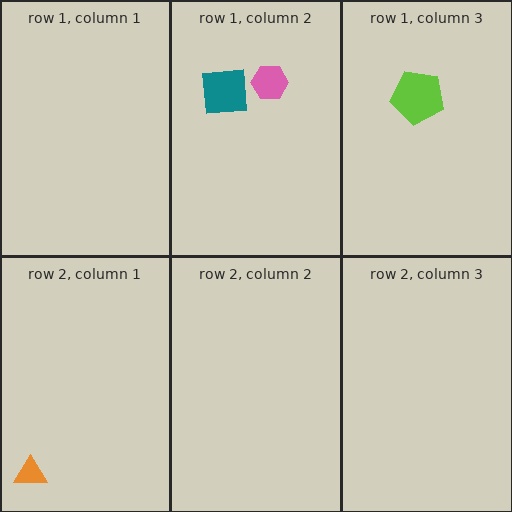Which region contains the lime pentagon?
The row 1, column 3 region.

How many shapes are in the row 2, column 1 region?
1.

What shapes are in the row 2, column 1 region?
The orange triangle.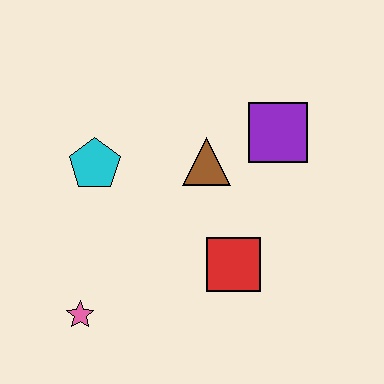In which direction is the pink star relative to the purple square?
The pink star is to the left of the purple square.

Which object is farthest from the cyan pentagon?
The purple square is farthest from the cyan pentagon.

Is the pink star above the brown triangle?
No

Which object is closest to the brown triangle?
The purple square is closest to the brown triangle.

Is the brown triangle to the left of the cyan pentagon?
No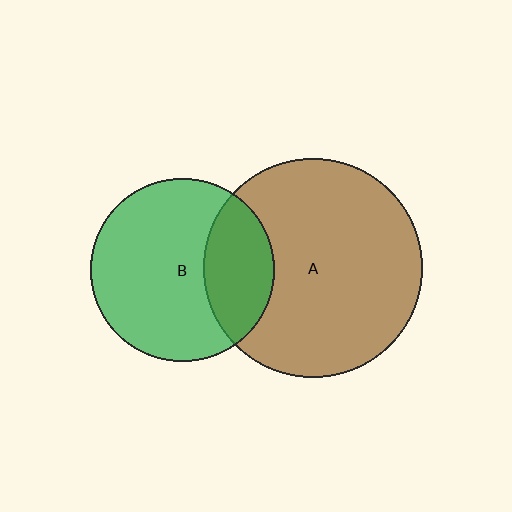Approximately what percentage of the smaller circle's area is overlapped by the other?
Approximately 30%.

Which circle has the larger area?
Circle A (brown).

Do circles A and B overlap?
Yes.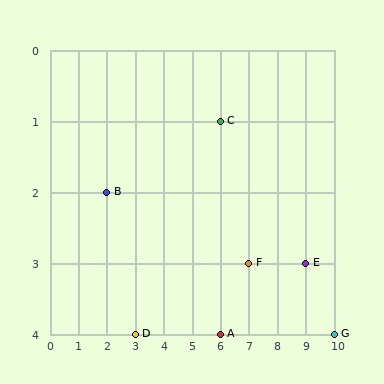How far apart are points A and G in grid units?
Points A and G are 4 columns apart.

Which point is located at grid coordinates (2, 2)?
Point B is at (2, 2).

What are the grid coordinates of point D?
Point D is at grid coordinates (3, 4).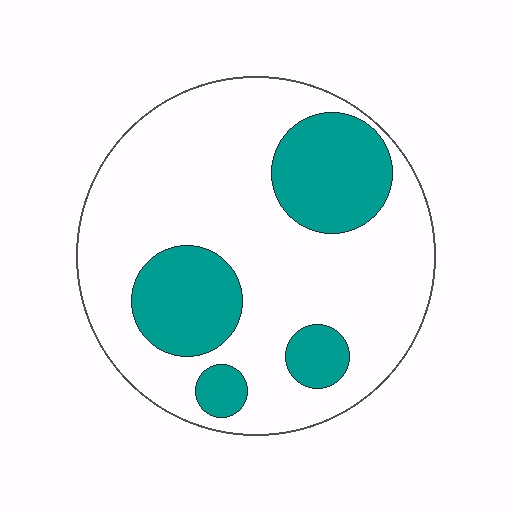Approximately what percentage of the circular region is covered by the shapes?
Approximately 25%.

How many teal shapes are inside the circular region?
4.